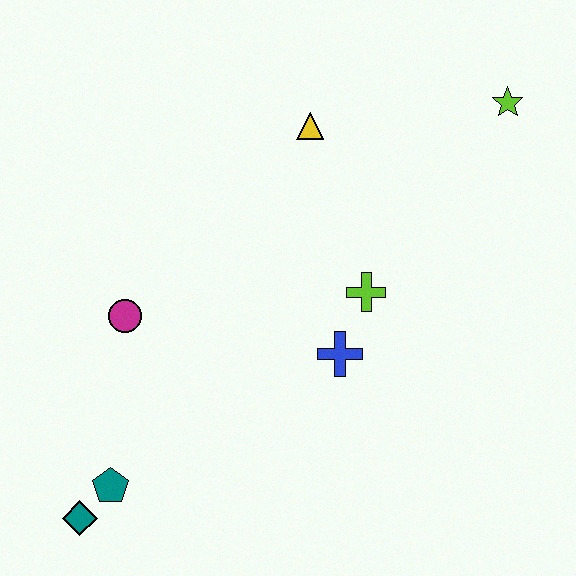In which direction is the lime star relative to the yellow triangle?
The lime star is to the right of the yellow triangle.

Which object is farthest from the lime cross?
The teal diamond is farthest from the lime cross.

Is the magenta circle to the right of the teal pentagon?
Yes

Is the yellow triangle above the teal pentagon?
Yes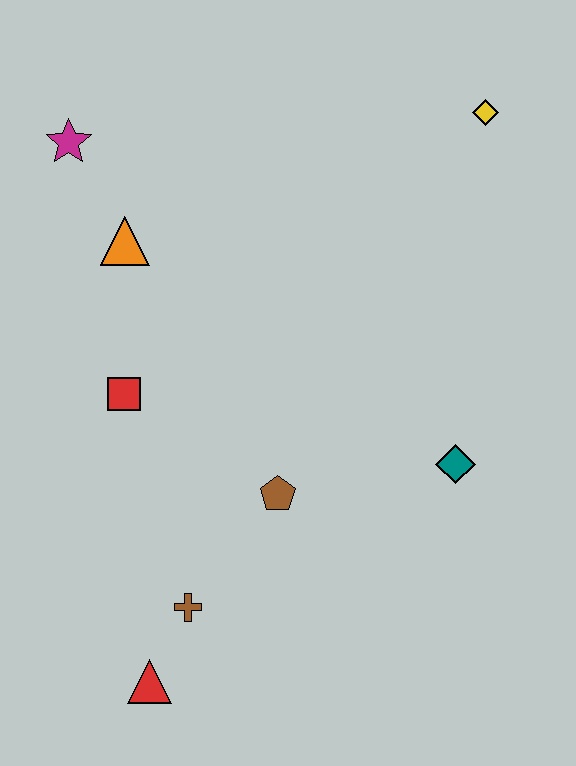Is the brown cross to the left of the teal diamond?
Yes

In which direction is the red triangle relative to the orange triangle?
The red triangle is below the orange triangle.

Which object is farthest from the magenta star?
The red triangle is farthest from the magenta star.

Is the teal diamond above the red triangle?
Yes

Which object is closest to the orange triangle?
The magenta star is closest to the orange triangle.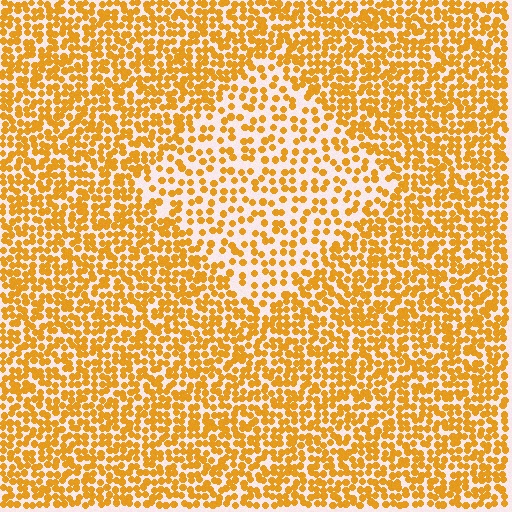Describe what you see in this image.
The image contains small orange elements arranged at two different densities. A diamond-shaped region is visible where the elements are less densely packed than the surrounding area.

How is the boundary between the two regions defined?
The boundary is defined by a change in element density (approximately 1.9x ratio). All elements are the same color, size, and shape.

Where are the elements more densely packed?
The elements are more densely packed outside the diamond boundary.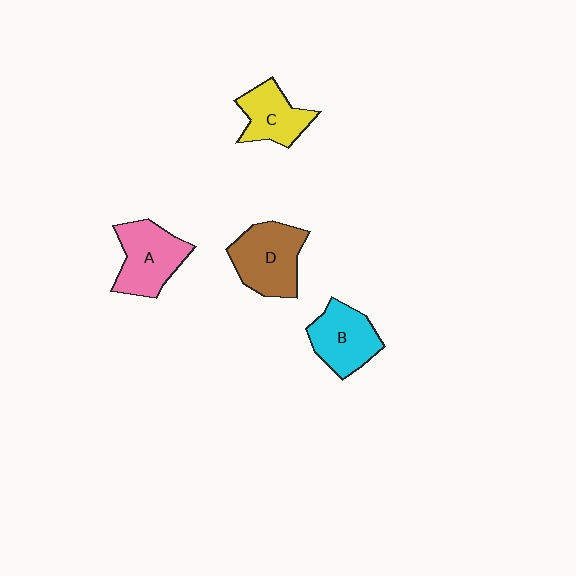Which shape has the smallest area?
Shape C (yellow).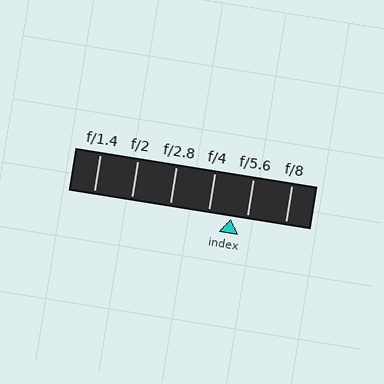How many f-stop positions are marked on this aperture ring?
There are 6 f-stop positions marked.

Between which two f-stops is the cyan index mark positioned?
The index mark is between f/4 and f/5.6.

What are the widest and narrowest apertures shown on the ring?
The widest aperture shown is f/1.4 and the narrowest is f/8.